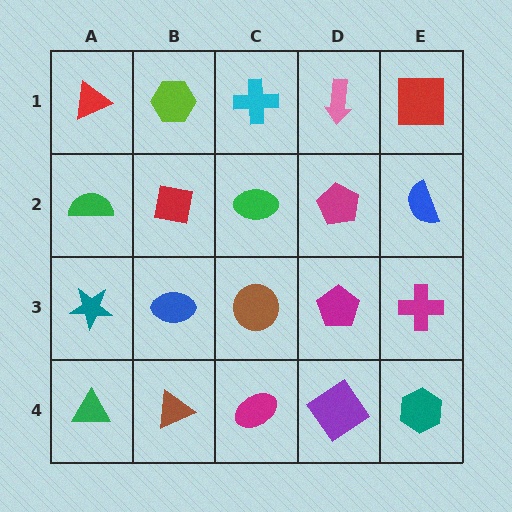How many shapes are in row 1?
5 shapes.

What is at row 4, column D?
A purple diamond.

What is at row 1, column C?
A cyan cross.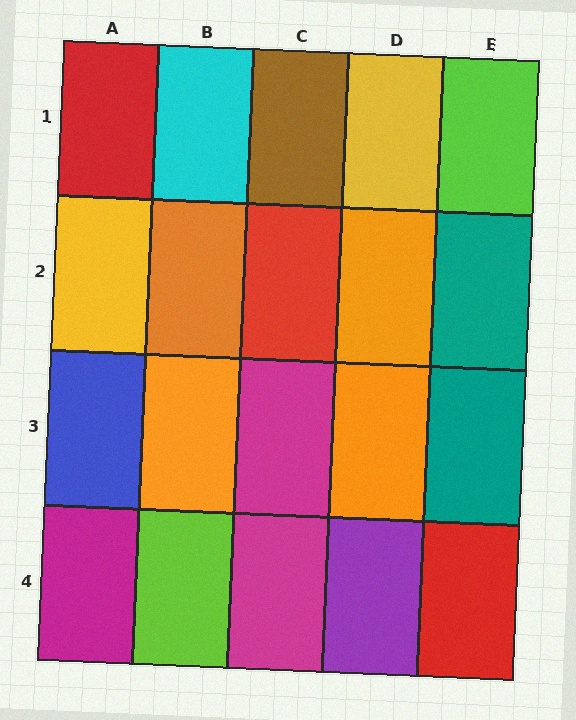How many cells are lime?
2 cells are lime.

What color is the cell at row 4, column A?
Magenta.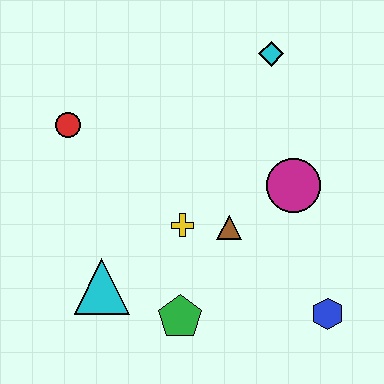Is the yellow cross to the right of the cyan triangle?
Yes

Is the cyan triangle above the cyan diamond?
No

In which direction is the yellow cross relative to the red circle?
The yellow cross is to the right of the red circle.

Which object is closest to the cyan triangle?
The green pentagon is closest to the cyan triangle.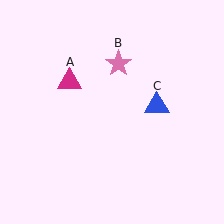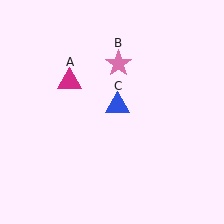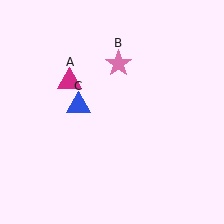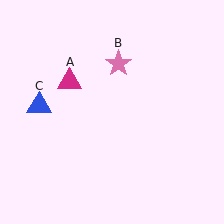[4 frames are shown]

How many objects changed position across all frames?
1 object changed position: blue triangle (object C).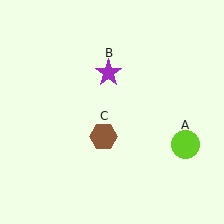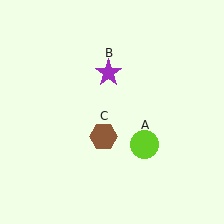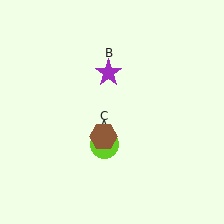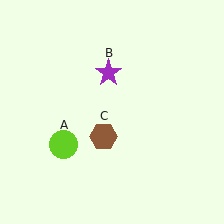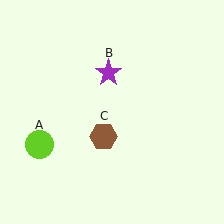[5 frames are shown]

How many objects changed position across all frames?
1 object changed position: lime circle (object A).